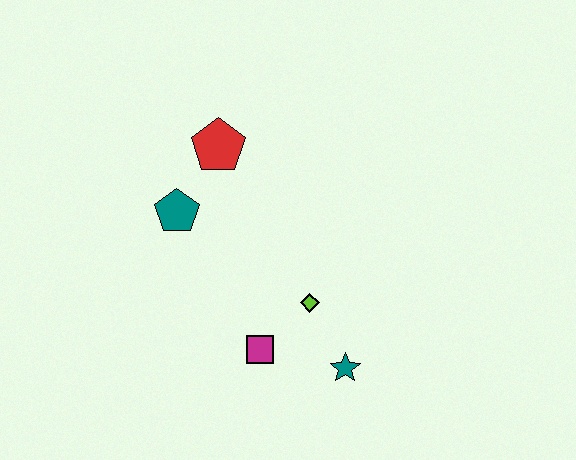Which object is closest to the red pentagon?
The teal pentagon is closest to the red pentagon.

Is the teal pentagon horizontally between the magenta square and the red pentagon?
No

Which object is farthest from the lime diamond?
The red pentagon is farthest from the lime diamond.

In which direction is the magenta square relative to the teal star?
The magenta square is to the left of the teal star.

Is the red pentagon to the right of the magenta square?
No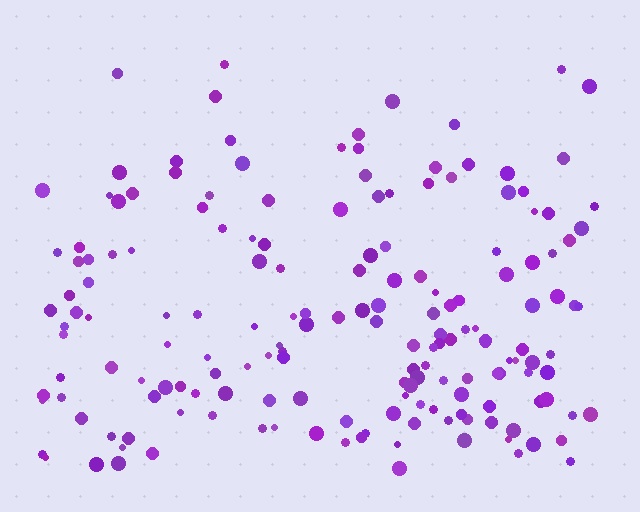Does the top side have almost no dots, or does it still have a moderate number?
Still a moderate number, just noticeably fewer than the bottom.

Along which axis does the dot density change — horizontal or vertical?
Vertical.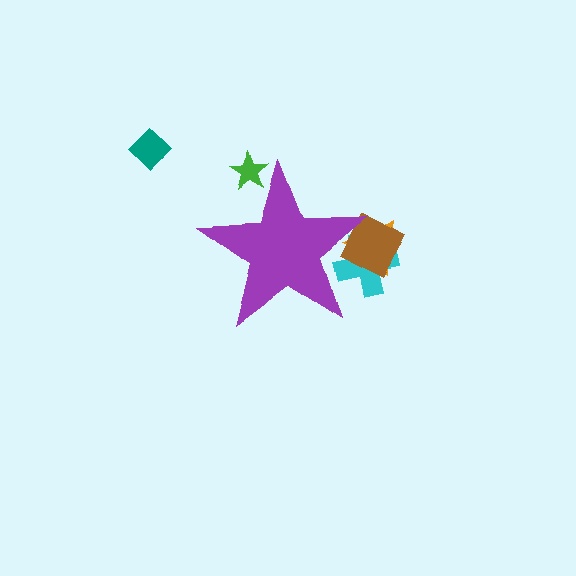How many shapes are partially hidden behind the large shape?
4 shapes are partially hidden.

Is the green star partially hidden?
Yes, the green star is partially hidden behind the purple star.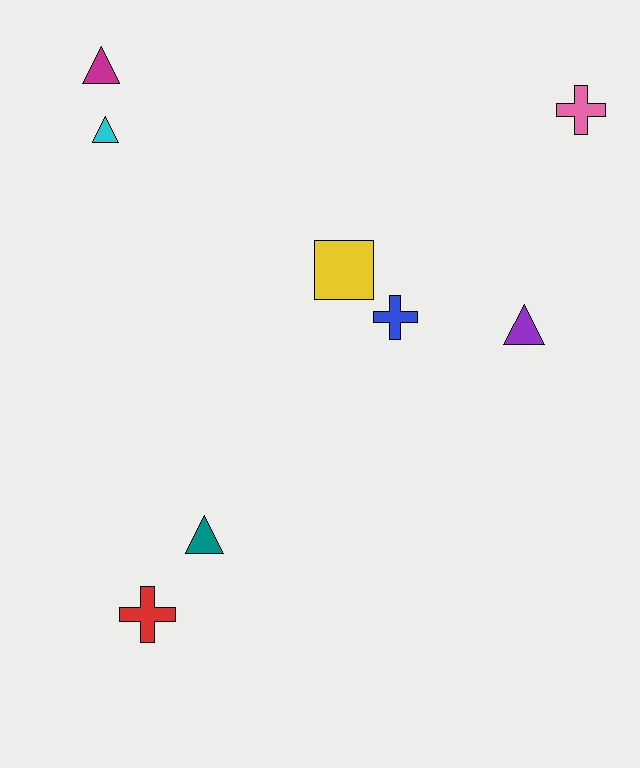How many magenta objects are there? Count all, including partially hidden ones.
There is 1 magenta object.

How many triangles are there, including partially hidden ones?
There are 4 triangles.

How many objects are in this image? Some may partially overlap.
There are 8 objects.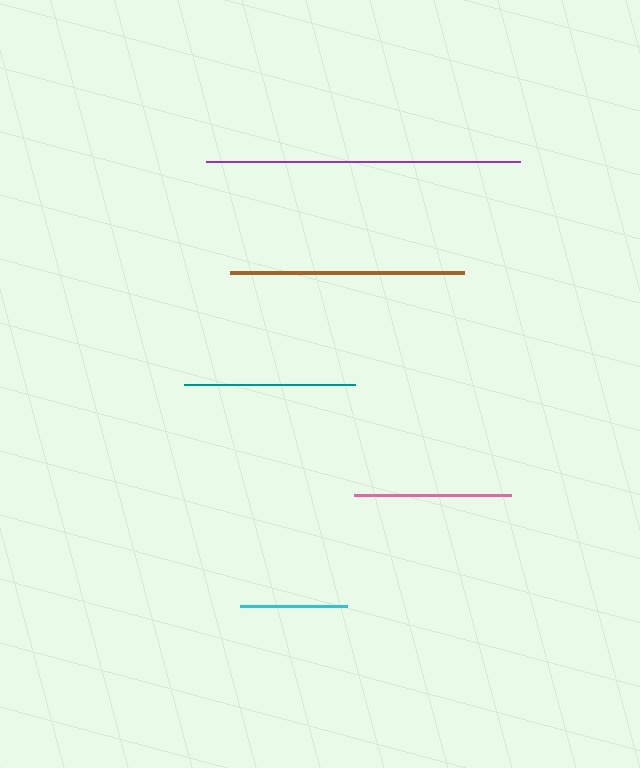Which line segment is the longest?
The purple line is the longest at approximately 314 pixels.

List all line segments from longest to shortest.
From longest to shortest: purple, brown, teal, pink, cyan.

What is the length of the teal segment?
The teal segment is approximately 170 pixels long.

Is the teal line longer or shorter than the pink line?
The teal line is longer than the pink line.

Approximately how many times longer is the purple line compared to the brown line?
The purple line is approximately 1.3 times the length of the brown line.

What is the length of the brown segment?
The brown segment is approximately 234 pixels long.